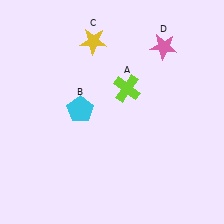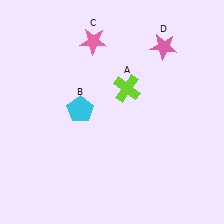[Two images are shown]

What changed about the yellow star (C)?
In Image 1, C is yellow. In Image 2, it changed to pink.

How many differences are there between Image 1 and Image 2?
There is 1 difference between the two images.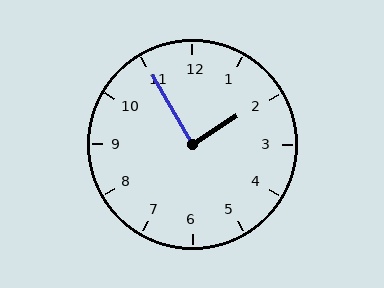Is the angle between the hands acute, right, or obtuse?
It is right.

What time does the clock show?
1:55.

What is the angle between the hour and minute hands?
Approximately 88 degrees.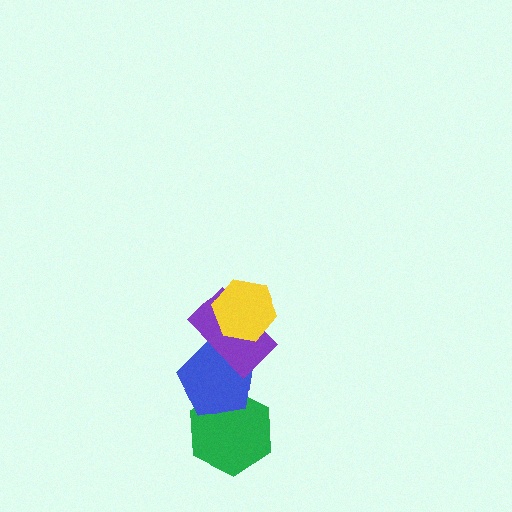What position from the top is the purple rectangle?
The purple rectangle is 2nd from the top.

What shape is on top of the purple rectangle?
The yellow hexagon is on top of the purple rectangle.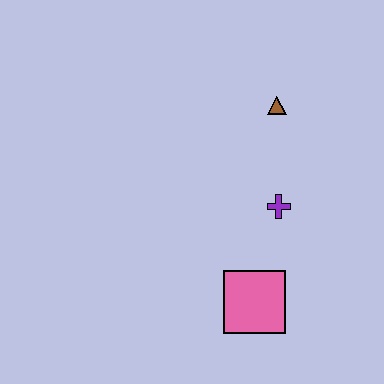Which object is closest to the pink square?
The purple cross is closest to the pink square.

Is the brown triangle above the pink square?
Yes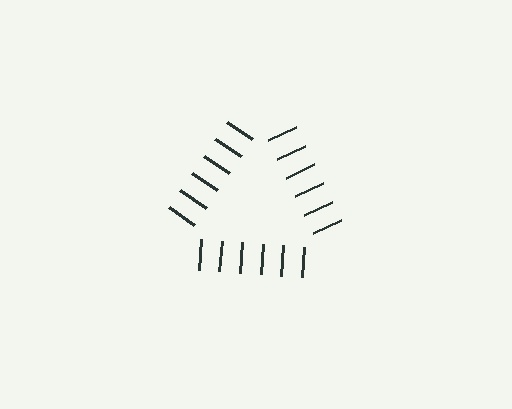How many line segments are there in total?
18 — 6 along each of the 3 edges.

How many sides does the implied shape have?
3 sides — the line-ends trace a triangle.